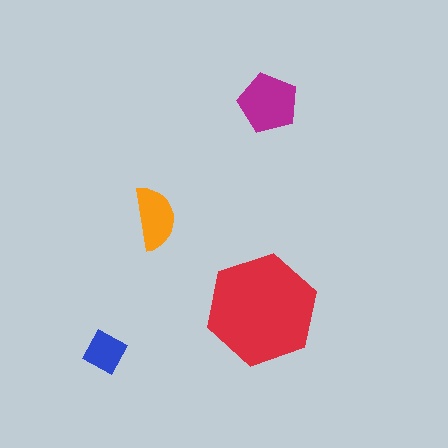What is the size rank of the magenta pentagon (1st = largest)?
2nd.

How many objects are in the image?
There are 4 objects in the image.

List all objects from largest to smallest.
The red hexagon, the magenta pentagon, the orange semicircle, the blue square.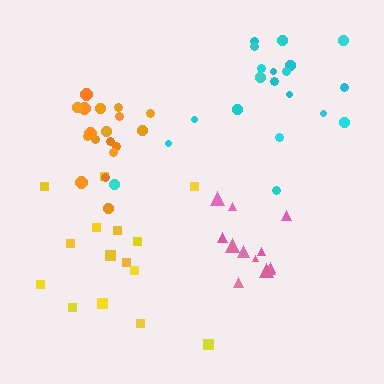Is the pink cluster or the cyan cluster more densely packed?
Pink.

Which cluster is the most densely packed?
Pink.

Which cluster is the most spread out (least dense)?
Yellow.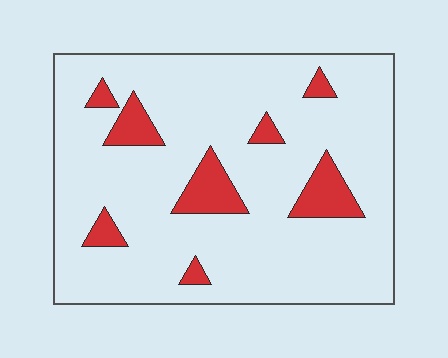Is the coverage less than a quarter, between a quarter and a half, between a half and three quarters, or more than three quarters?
Less than a quarter.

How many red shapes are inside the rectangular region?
8.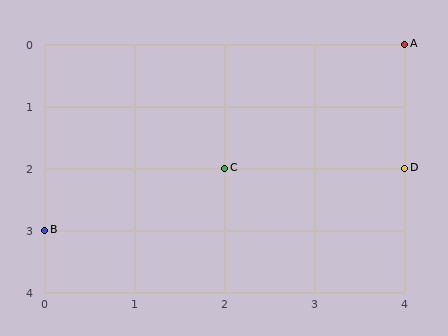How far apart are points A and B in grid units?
Points A and B are 4 columns and 3 rows apart (about 5.0 grid units diagonally).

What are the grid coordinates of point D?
Point D is at grid coordinates (4, 2).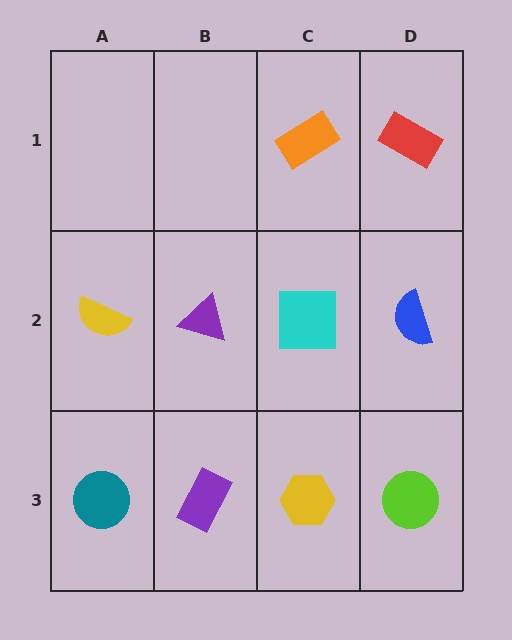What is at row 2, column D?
A blue semicircle.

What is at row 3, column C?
A yellow hexagon.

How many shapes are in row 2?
4 shapes.